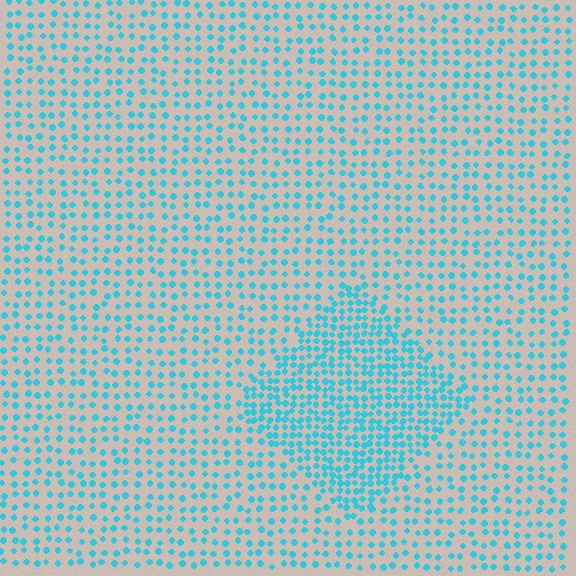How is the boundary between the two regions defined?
The boundary is defined by a change in element density (approximately 2.0x ratio). All elements are the same color, size, and shape.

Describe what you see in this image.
The image contains small cyan elements arranged at two different densities. A diamond-shaped region is visible where the elements are more densely packed than the surrounding area.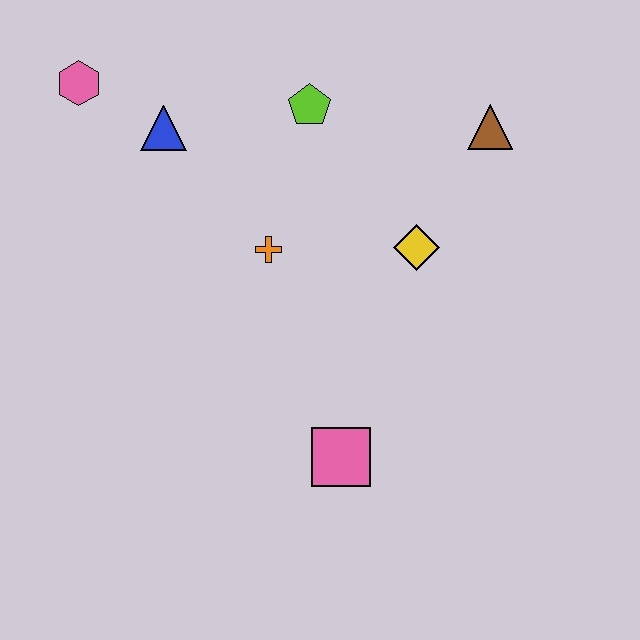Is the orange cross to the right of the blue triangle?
Yes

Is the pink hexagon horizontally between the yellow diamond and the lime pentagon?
No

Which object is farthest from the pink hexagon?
The pink square is farthest from the pink hexagon.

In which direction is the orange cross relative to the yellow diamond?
The orange cross is to the left of the yellow diamond.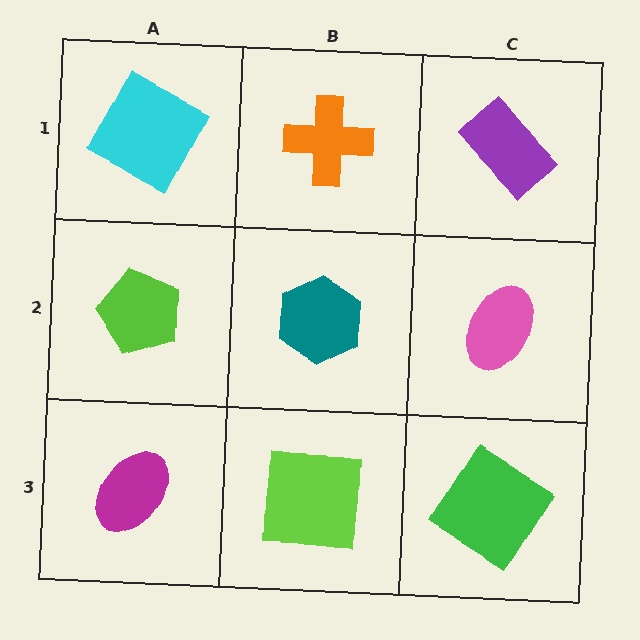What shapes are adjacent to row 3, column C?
A pink ellipse (row 2, column C), a lime square (row 3, column B).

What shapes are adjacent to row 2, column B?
An orange cross (row 1, column B), a lime square (row 3, column B), a lime pentagon (row 2, column A), a pink ellipse (row 2, column C).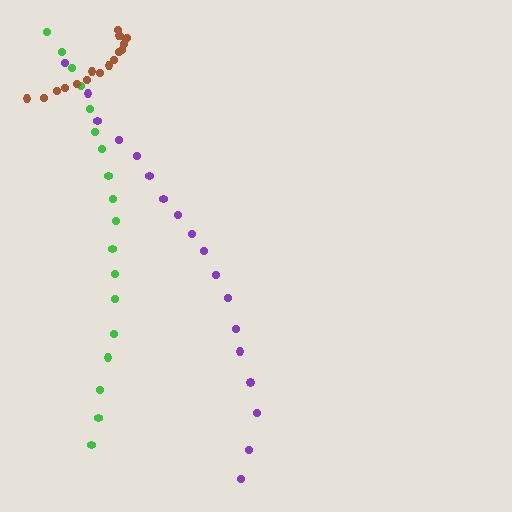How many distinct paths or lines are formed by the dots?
There are 3 distinct paths.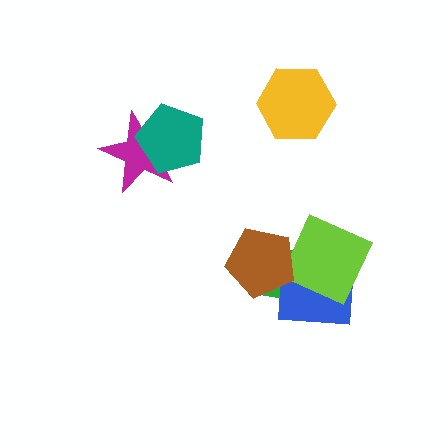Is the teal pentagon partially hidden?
No, no other shape covers it.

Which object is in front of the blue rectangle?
The lime diamond is in front of the blue rectangle.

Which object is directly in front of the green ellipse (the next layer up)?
The blue rectangle is directly in front of the green ellipse.